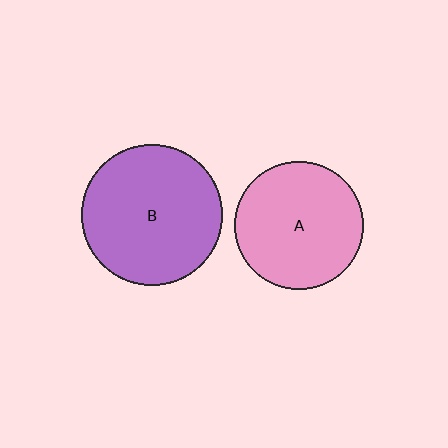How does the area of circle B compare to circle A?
Approximately 1.2 times.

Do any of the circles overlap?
No, none of the circles overlap.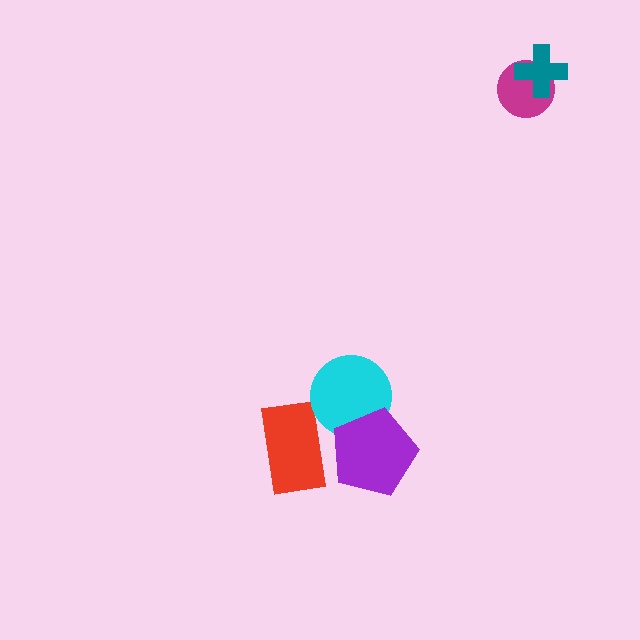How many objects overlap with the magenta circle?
1 object overlaps with the magenta circle.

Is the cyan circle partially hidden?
Yes, it is partially covered by another shape.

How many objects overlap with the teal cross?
1 object overlaps with the teal cross.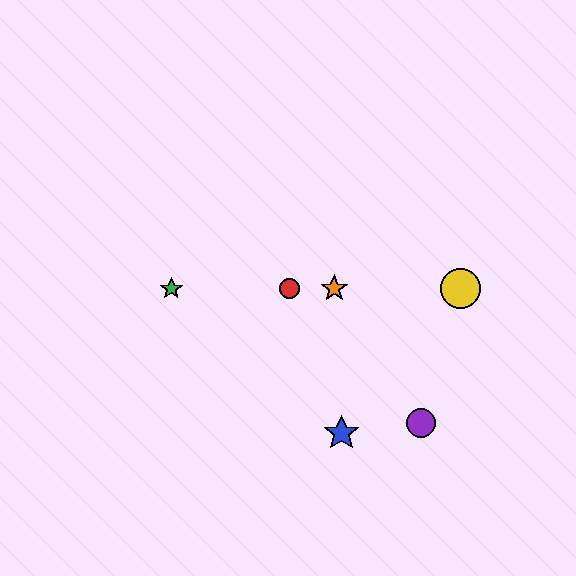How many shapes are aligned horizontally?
4 shapes (the red circle, the green star, the yellow circle, the orange star) are aligned horizontally.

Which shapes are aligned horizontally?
The red circle, the green star, the yellow circle, the orange star are aligned horizontally.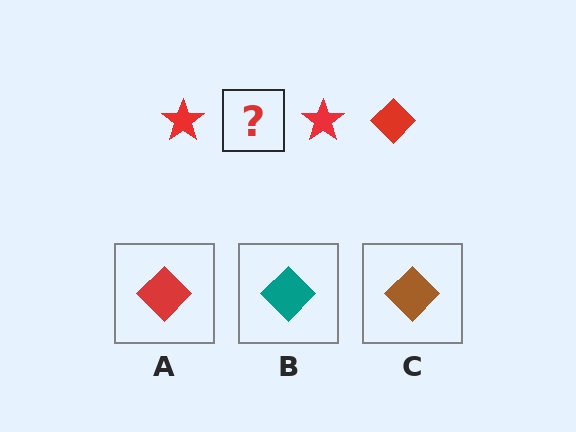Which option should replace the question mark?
Option A.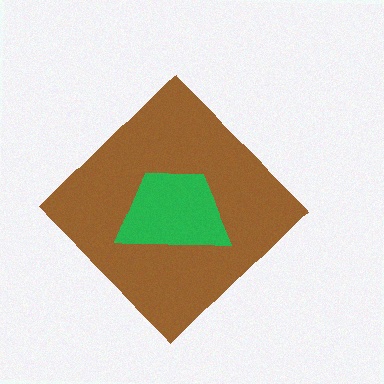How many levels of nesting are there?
2.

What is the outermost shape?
The brown diamond.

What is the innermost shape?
The green trapezoid.